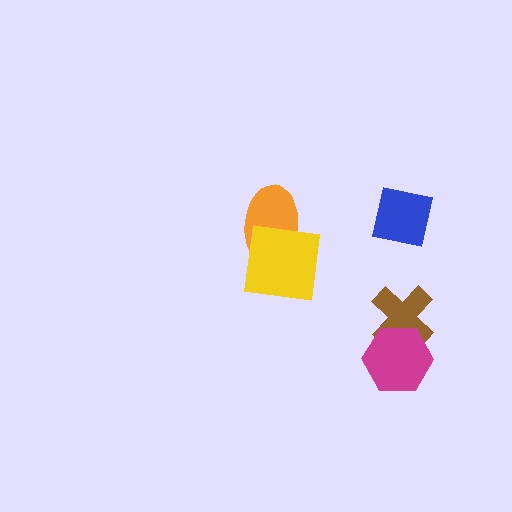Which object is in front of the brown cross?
The magenta hexagon is in front of the brown cross.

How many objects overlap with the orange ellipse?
1 object overlaps with the orange ellipse.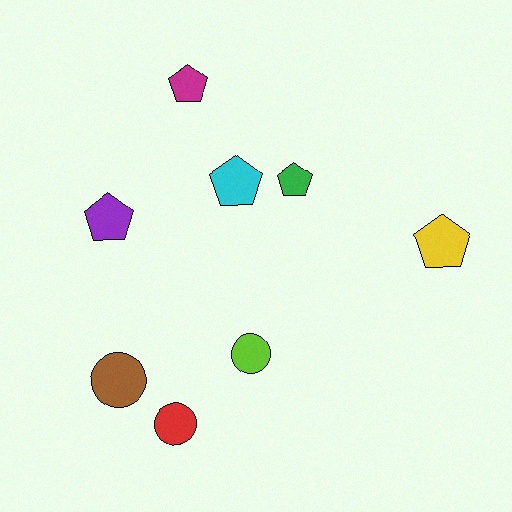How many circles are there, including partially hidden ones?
There are 3 circles.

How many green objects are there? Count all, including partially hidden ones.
There is 1 green object.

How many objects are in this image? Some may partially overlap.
There are 8 objects.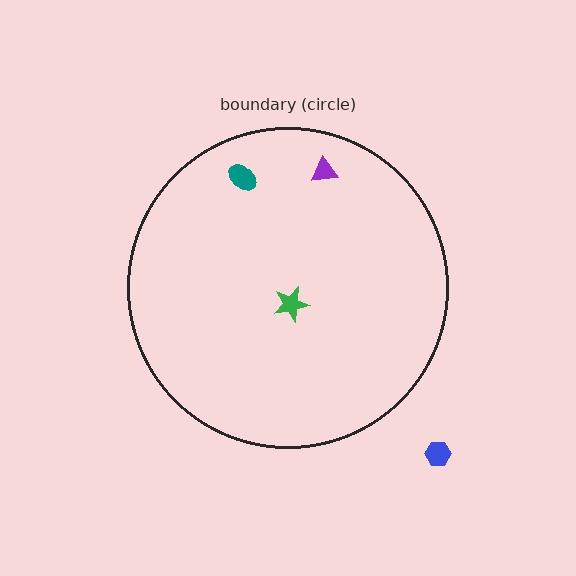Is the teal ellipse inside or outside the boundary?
Inside.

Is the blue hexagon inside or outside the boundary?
Outside.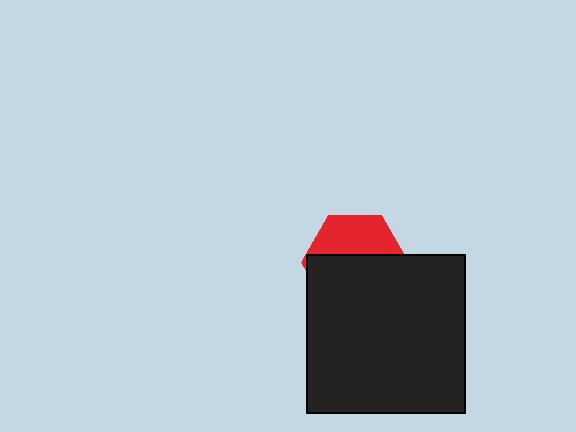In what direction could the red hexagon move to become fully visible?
The red hexagon could move up. That would shift it out from behind the black square entirely.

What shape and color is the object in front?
The object in front is a black square.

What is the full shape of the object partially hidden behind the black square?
The partially hidden object is a red hexagon.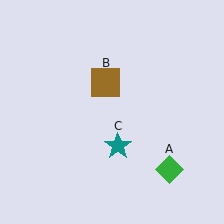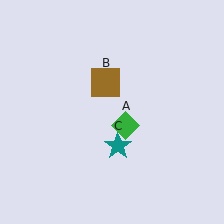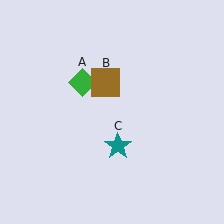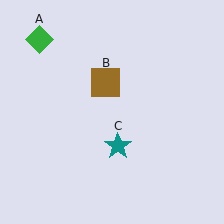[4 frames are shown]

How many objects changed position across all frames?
1 object changed position: green diamond (object A).